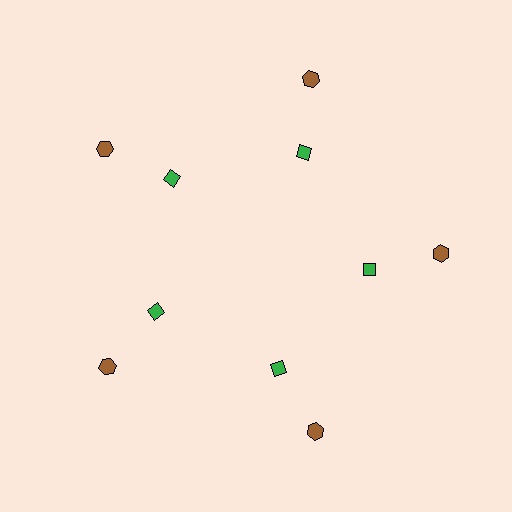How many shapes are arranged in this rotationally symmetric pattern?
There are 10 shapes, arranged in 5 groups of 2.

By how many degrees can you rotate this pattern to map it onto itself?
The pattern maps onto itself every 72 degrees of rotation.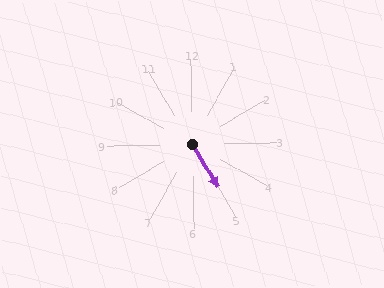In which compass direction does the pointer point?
Southeast.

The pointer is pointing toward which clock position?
Roughly 5 o'clock.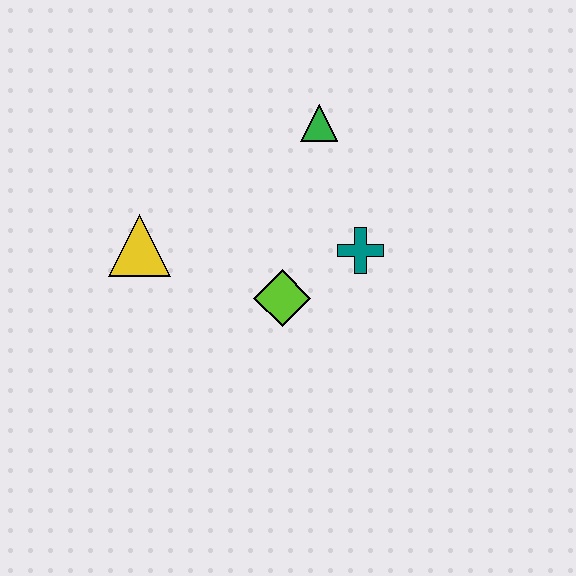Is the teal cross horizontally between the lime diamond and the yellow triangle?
No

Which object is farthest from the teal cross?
The yellow triangle is farthest from the teal cross.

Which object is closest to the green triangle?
The teal cross is closest to the green triangle.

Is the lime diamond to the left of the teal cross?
Yes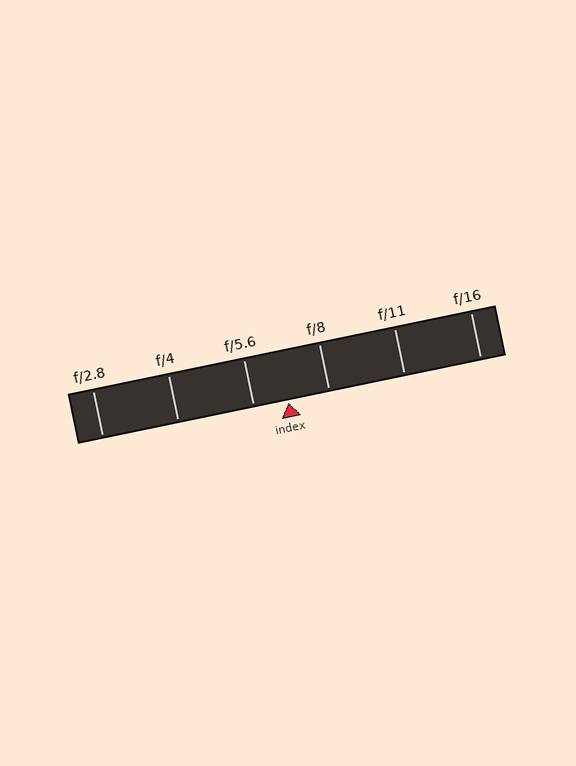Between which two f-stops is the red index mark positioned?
The index mark is between f/5.6 and f/8.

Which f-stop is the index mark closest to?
The index mark is closest to f/5.6.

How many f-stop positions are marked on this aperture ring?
There are 6 f-stop positions marked.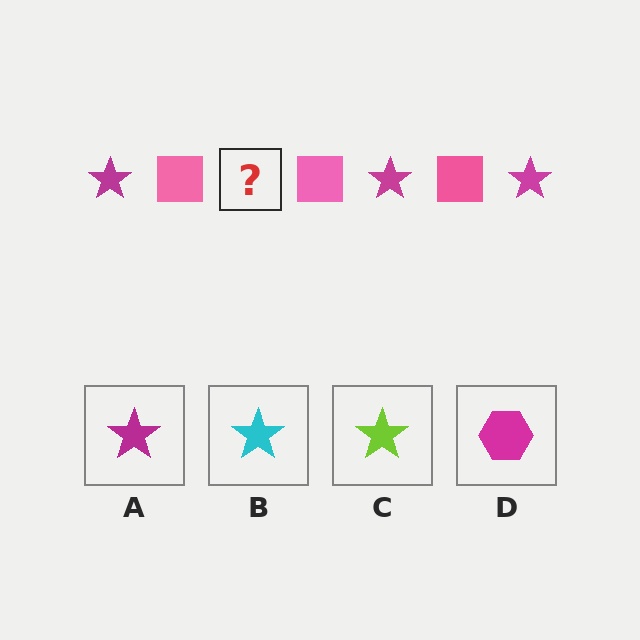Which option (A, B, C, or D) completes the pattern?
A.